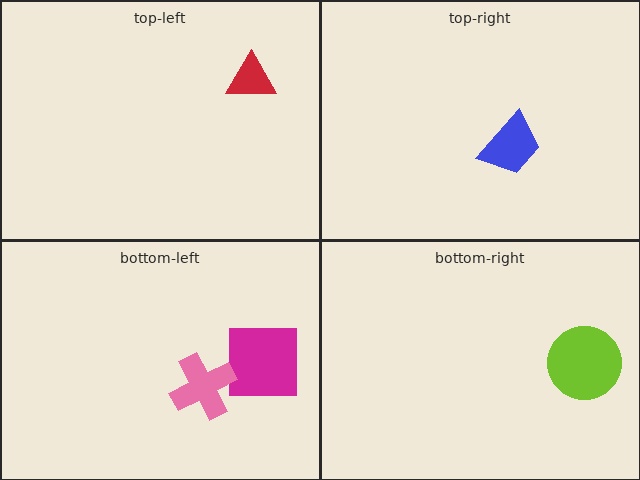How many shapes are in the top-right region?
1.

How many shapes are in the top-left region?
1.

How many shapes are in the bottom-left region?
2.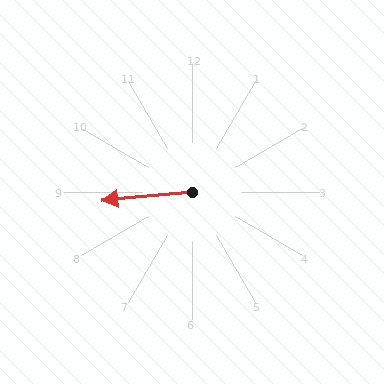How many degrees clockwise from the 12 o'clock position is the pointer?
Approximately 265 degrees.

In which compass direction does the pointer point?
West.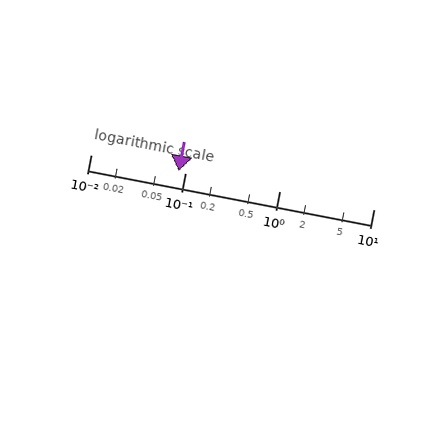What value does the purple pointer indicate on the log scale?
The pointer indicates approximately 0.086.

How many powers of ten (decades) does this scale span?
The scale spans 3 decades, from 0.01 to 10.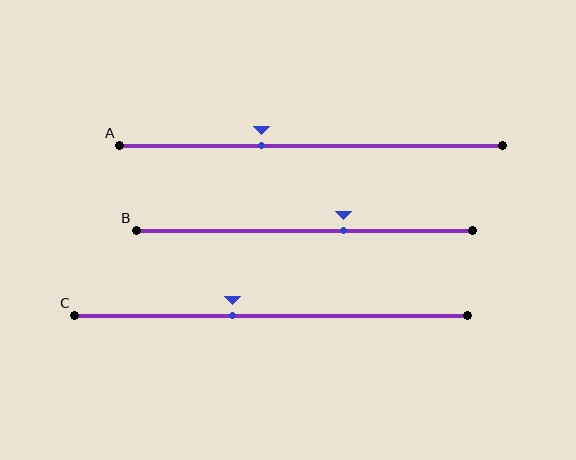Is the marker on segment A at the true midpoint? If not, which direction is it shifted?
No, the marker on segment A is shifted to the left by about 13% of the segment length.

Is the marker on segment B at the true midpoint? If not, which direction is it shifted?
No, the marker on segment B is shifted to the right by about 12% of the segment length.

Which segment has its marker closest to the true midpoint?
Segment C has its marker closest to the true midpoint.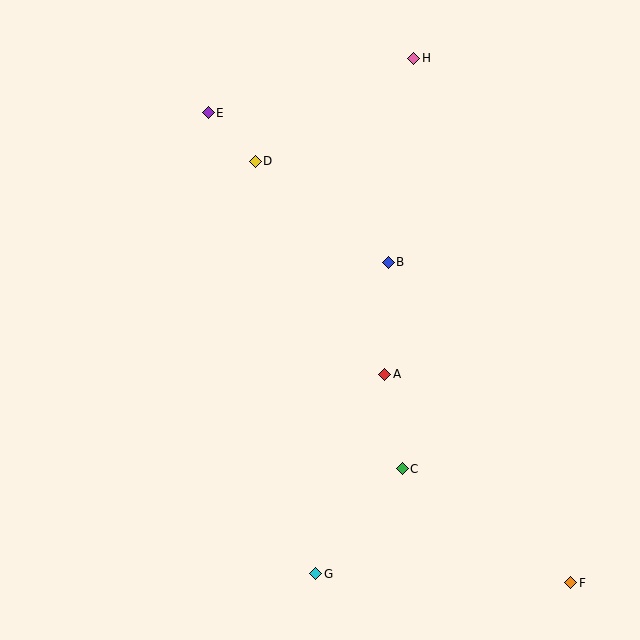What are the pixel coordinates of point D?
Point D is at (255, 161).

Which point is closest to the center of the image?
Point A at (385, 374) is closest to the center.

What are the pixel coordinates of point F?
Point F is at (571, 583).